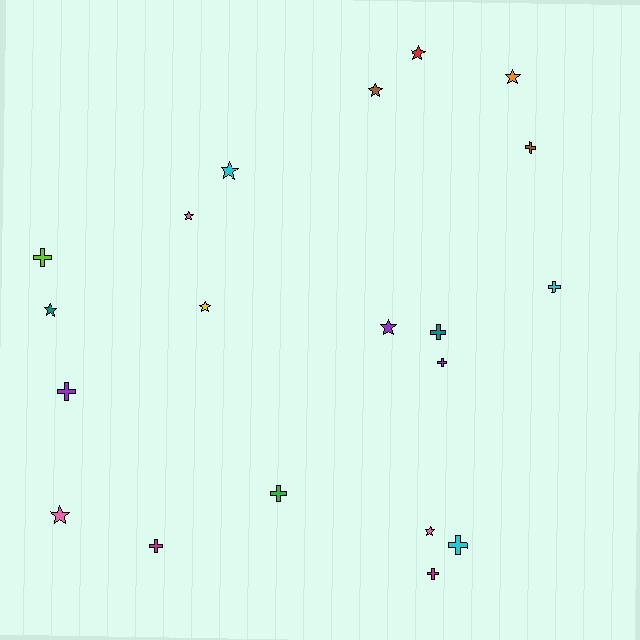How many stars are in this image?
There are 10 stars.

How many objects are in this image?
There are 20 objects.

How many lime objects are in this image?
There is 1 lime object.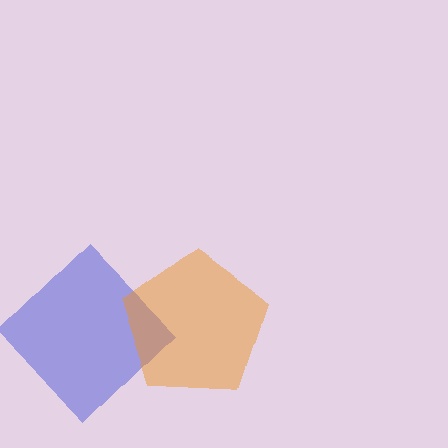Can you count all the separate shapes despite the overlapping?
Yes, there are 2 separate shapes.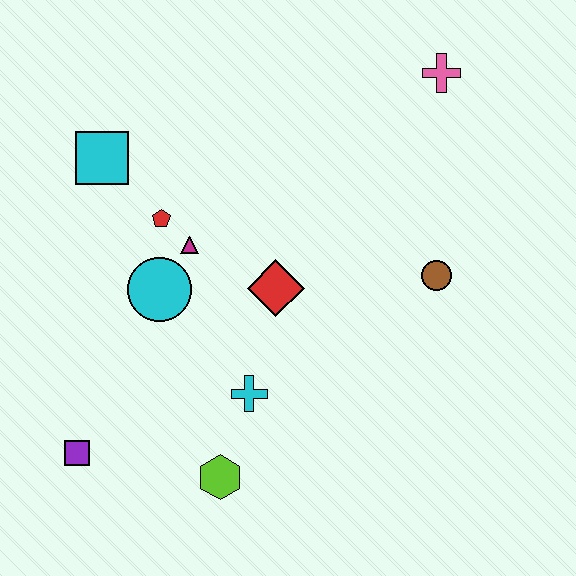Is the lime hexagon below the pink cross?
Yes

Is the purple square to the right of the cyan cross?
No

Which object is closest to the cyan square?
The red pentagon is closest to the cyan square.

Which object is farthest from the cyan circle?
The pink cross is farthest from the cyan circle.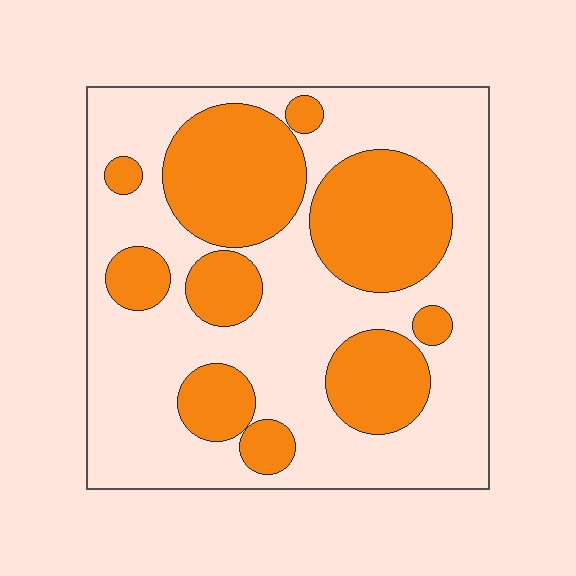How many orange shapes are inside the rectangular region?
10.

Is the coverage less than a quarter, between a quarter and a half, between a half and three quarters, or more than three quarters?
Between a quarter and a half.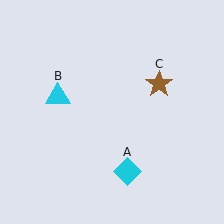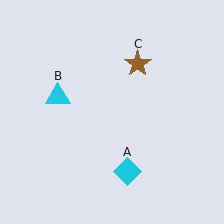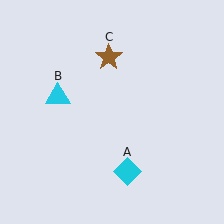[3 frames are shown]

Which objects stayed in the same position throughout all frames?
Cyan diamond (object A) and cyan triangle (object B) remained stationary.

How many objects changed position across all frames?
1 object changed position: brown star (object C).